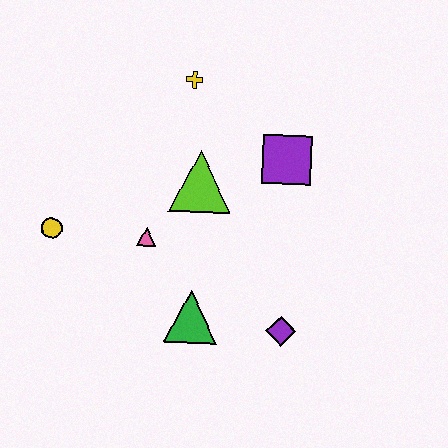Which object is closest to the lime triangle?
The pink triangle is closest to the lime triangle.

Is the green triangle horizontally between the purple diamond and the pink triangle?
Yes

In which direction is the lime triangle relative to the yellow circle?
The lime triangle is to the right of the yellow circle.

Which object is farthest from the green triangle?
The yellow cross is farthest from the green triangle.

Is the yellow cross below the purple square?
No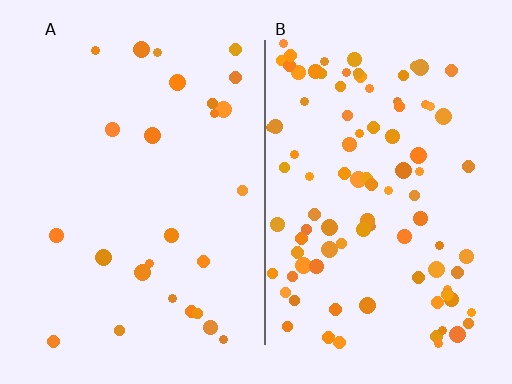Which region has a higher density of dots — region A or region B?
B (the right).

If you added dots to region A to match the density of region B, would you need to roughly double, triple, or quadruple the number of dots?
Approximately quadruple.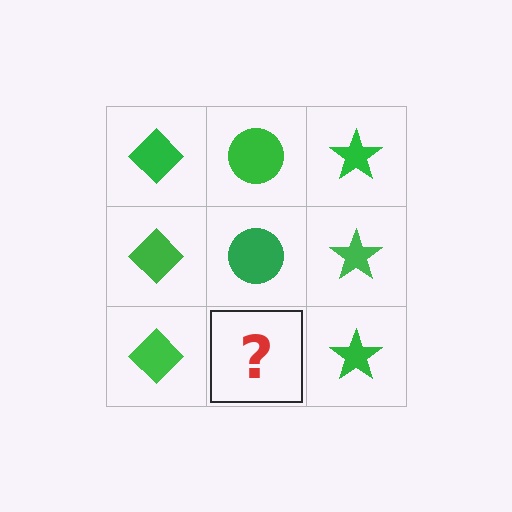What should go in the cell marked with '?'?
The missing cell should contain a green circle.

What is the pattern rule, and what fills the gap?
The rule is that each column has a consistent shape. The gap should be filled with a green circle.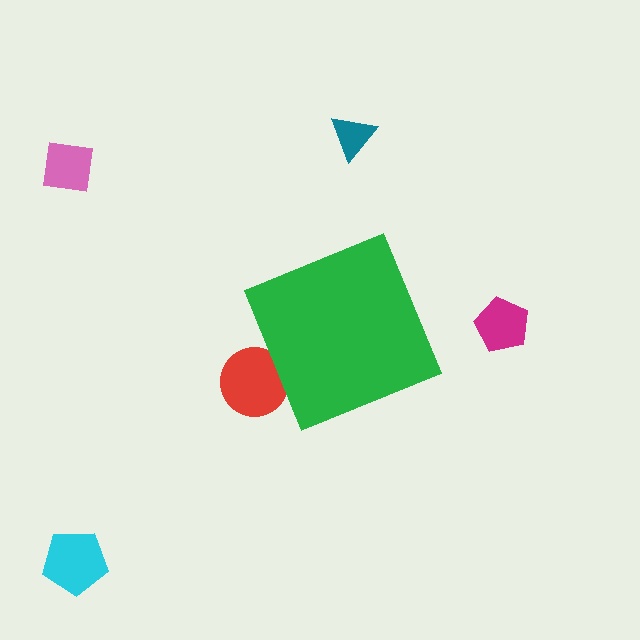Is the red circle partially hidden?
Yes, the red circle is partially hidden behind the green diamond.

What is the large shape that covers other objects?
A green diamond.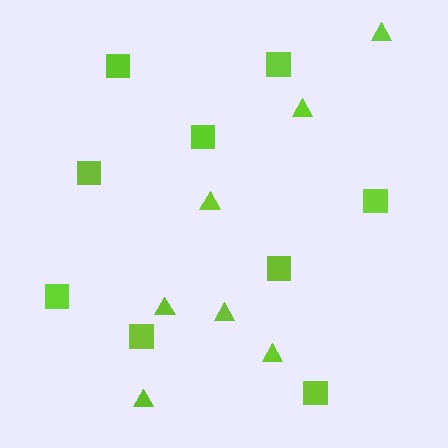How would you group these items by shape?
There are 2 groups: one group of triangles (7) and one group of squares (9).